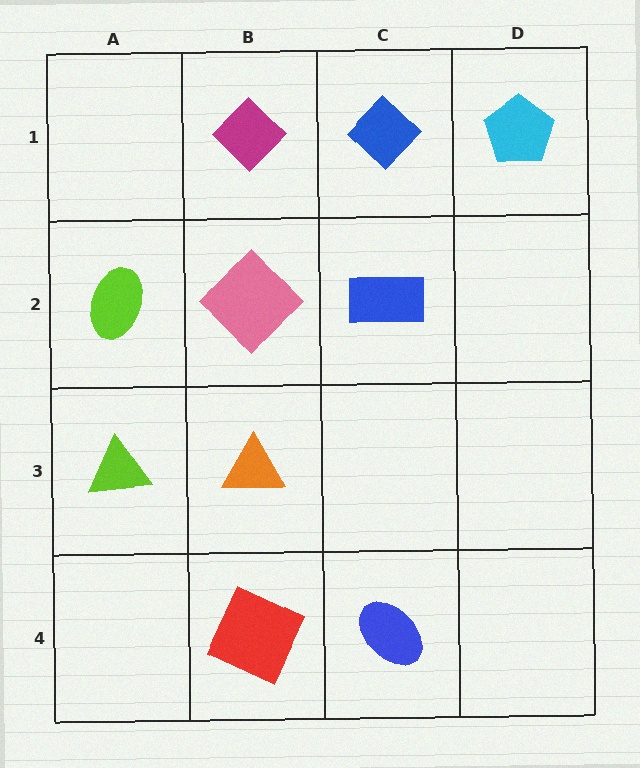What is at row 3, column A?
A lime triangle.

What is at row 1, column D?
A cyan pentagon.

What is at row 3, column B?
An orange triangle.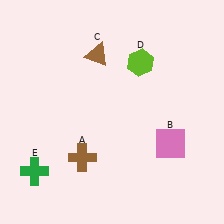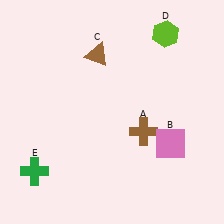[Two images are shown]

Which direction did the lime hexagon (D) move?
The lime hexagon (D) moved up.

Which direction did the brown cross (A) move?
The brown cross (A) moved right.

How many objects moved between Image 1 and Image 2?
2 objects moved between the two images.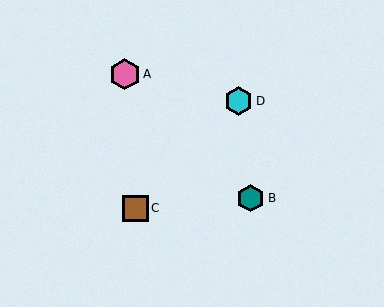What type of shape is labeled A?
Shape A is a pink hexagon.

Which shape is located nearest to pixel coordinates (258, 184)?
The teal hexagon (labeled B) at (251, 198) is nearest to that location.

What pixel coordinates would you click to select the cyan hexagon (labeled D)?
Click at (238, 101) to select the cyan hexagon D.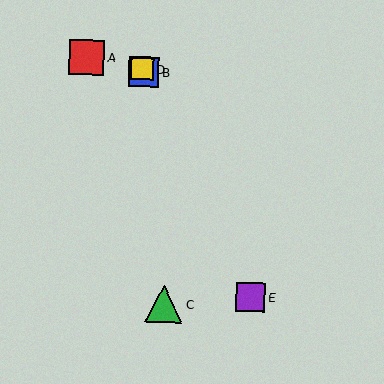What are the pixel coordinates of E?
Object E is at (251, 297).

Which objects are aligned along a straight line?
Objects B, D, E are aligned along a straight line.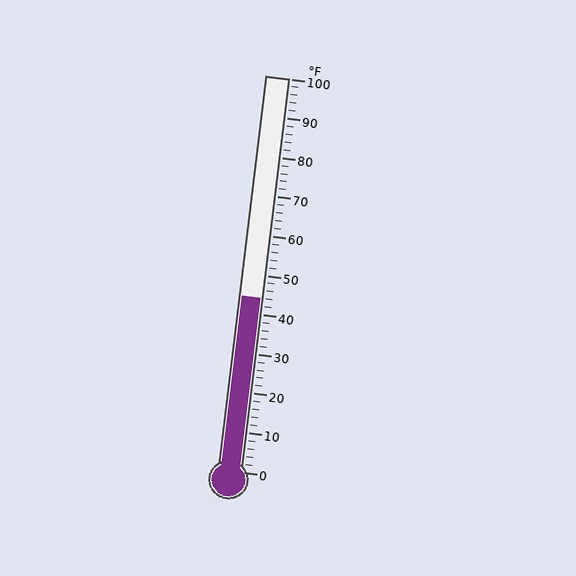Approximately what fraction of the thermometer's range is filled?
The thermometer is filled to approximately 45% of its range.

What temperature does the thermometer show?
The thermometer shows approximately 44°F.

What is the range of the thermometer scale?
The thermometer scale ranges from 0°F to 100°F.